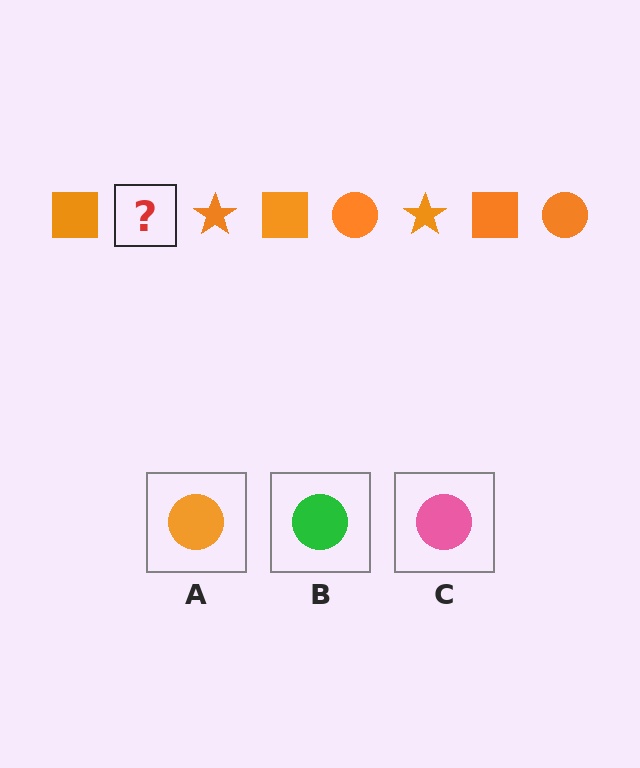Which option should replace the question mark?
Option A.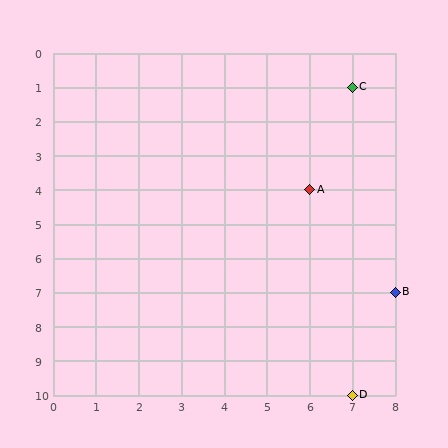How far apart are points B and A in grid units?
Points B and A are 2 columns and 3 rows apart (about 3.6 grid units diagonally).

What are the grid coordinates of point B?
Point B is at grid coordinates (8, 7).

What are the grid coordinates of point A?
Point A is at grid coordinates (6, 4).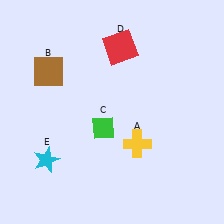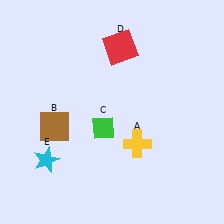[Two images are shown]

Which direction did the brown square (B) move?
The brown square (B) moved down.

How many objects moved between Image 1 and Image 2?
1 object moved between the two images.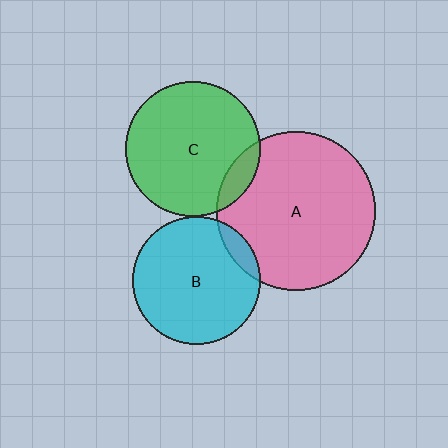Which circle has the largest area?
Circle A (pink).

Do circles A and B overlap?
Yes.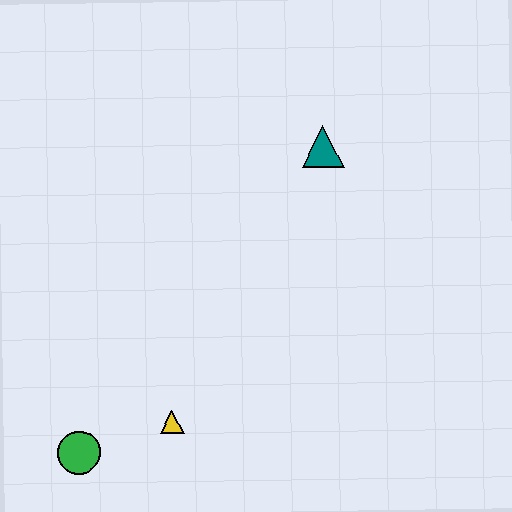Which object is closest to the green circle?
The yellow triangle is closest to the green circle.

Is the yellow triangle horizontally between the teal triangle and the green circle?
Yes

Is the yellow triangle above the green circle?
Yes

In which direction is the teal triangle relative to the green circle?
The teal triangle is above the green circle.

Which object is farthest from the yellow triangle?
The teal triangle is farthest from the yellow triangle.